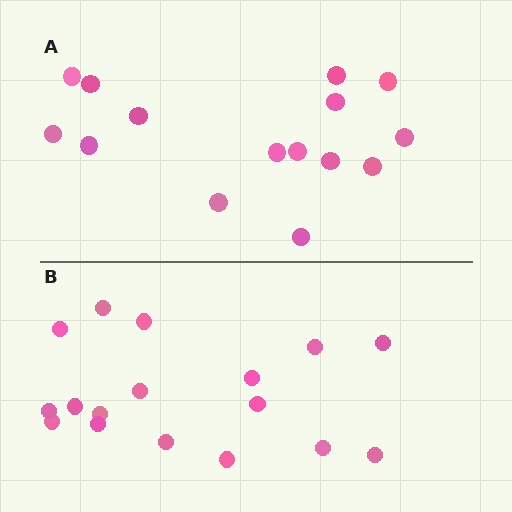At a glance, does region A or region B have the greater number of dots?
Region B (the bottom region) has more dots.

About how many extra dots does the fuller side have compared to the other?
Region B has just a few more — roughly 2 or 3 more dots than region A.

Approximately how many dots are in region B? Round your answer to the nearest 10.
About 20 dots. (The exact count is 17, which rounds to 20.)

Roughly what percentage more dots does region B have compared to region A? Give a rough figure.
About 15% more.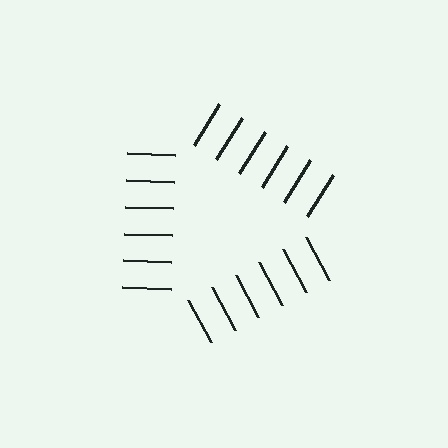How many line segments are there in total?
18 — 6 along each of the 3 edges.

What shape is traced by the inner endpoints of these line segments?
An illusory triangle — the line segments terminate on its edges but no continuous stroke is drawn.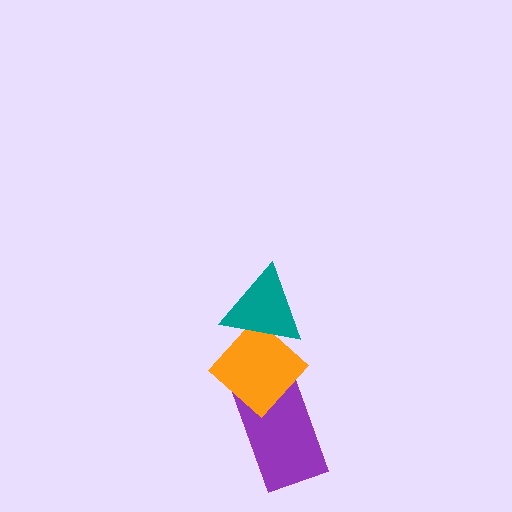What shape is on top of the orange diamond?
The teal triangle is on top of the orange diamond.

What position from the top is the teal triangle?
The teal triangle is 1st from the top.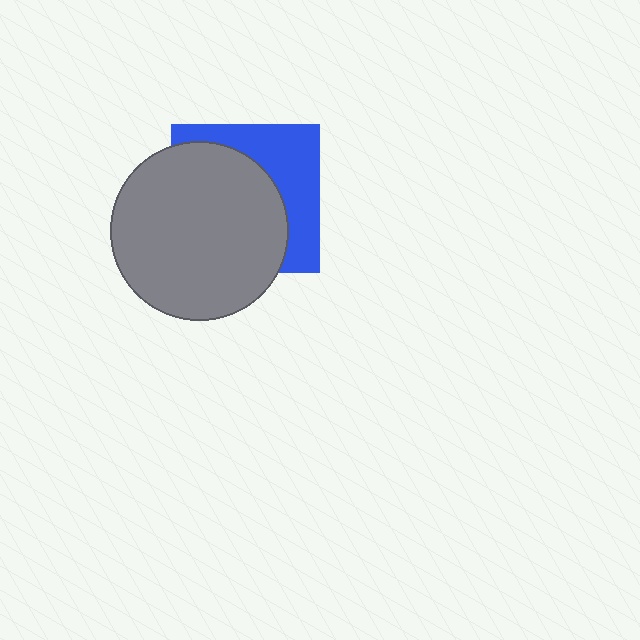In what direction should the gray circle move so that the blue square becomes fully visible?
The gray circle should move toward the lower-left. That is the shortest direction to clear the overlap and leave the blue square fully visible.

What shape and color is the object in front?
The object in front is a gray circle.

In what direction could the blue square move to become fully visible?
The blue square could move toward the upper-right. That would shift it out from behind the gray circle entirely.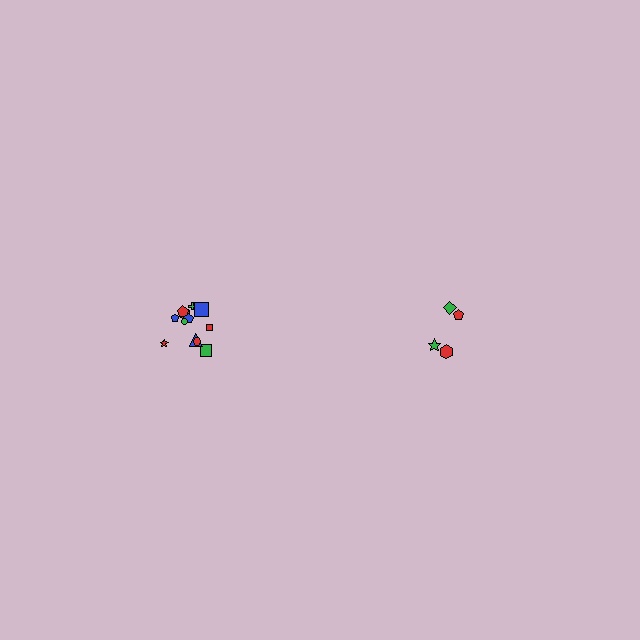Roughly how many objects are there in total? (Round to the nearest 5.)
Roughly 15 objects in total.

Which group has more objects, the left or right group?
The left group.